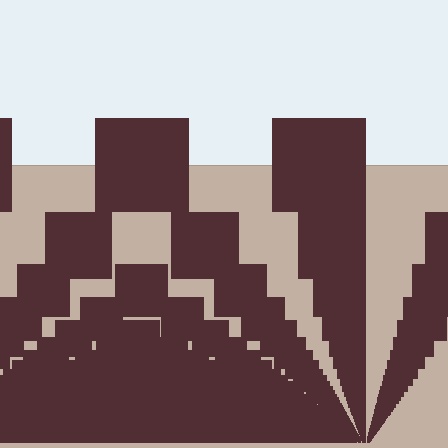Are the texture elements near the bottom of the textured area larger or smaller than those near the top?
Smaller. The gradient is inverted — elements near the bottom are smaller and denser.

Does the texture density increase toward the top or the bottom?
Density increases toward the bottom.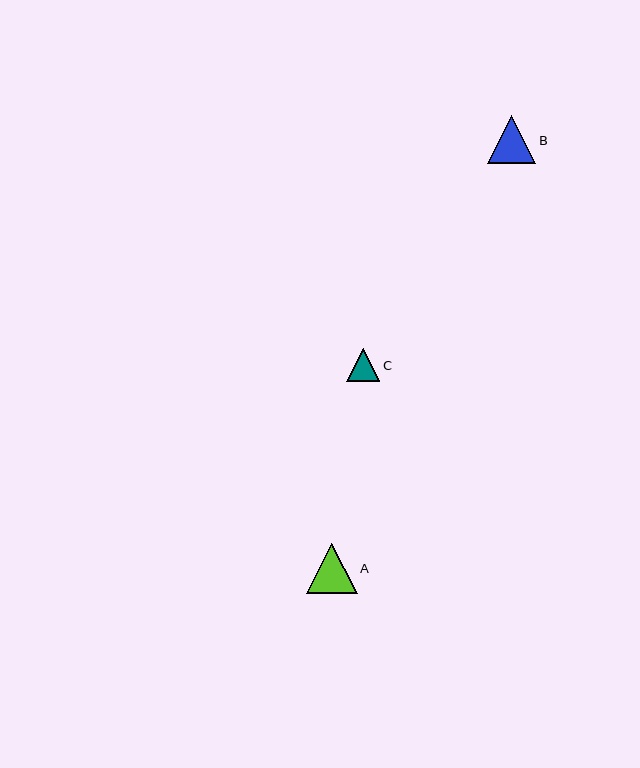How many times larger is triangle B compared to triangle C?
Triangle B is approximately 1.5 times the size of triangle C.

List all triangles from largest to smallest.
From largest to smallest: A, B, C.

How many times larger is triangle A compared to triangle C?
Triangle A is approximately 1.5 times the size of triangle C.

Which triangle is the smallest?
Triangle C is the smallest with a size of approximately 33 pixels.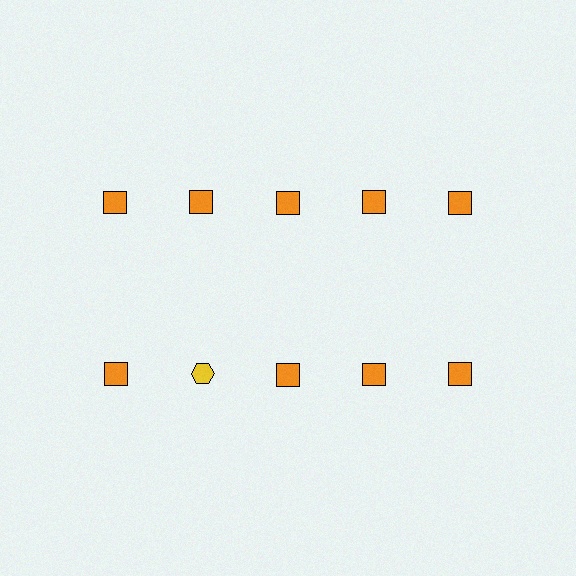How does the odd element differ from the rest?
It differs in both color (yellow instead of orange) and shape (hexagon instead of square).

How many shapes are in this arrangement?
There are 10 shapes arranged in a grid pattern.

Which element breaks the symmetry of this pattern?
The yellow hexagon in the second row, second from left column breaks the symmetry. All other shapes are orange squares.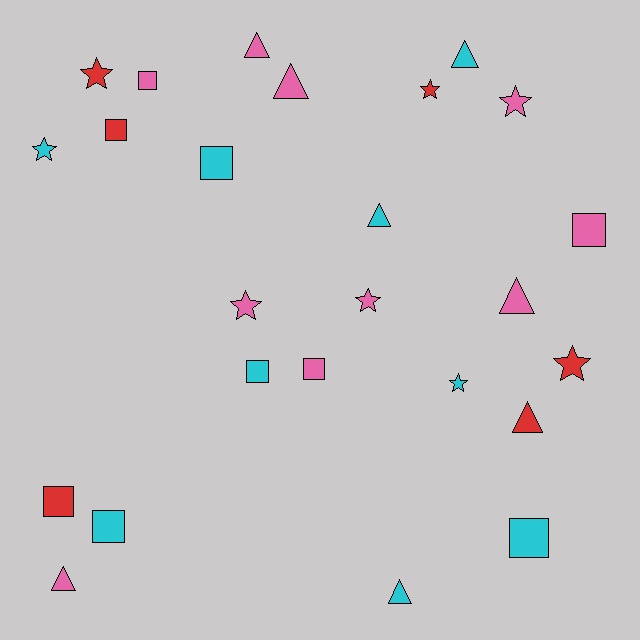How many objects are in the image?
There are 25 objects.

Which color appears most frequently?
Pink, with 10 objects.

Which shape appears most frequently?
Square, with 9 objects.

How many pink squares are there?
There are 3 pink squares.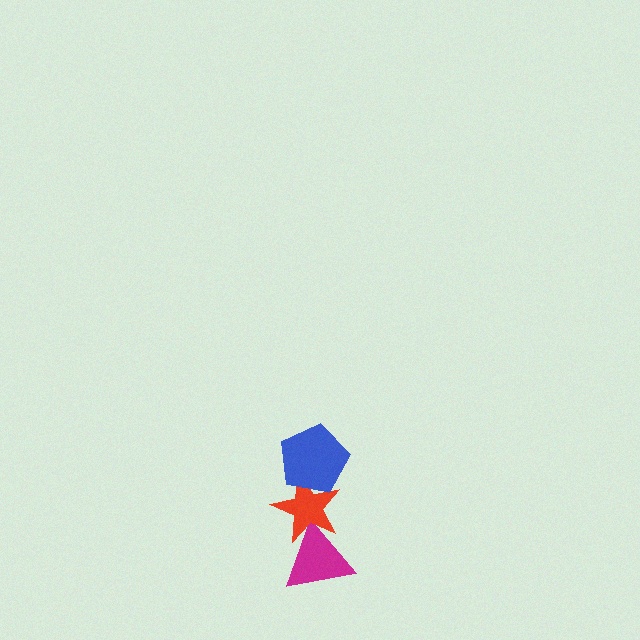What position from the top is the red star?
The red star is 2nd from the top.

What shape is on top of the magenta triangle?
The red star is on top of the magenta triangle.